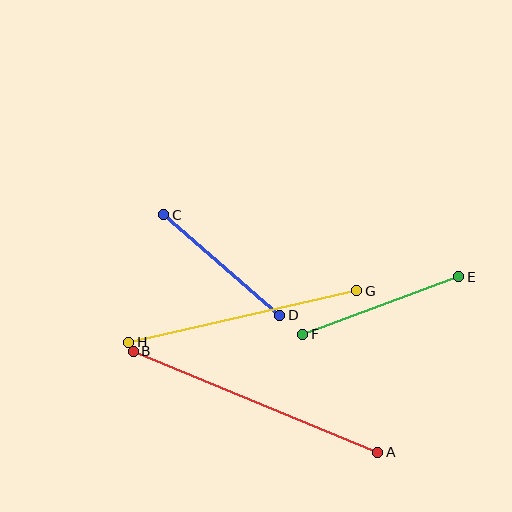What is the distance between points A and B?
The distance is approximately 265 pixels.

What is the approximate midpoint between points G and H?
The midpoint is at approximately (243, 316) pixels.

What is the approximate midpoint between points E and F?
The midpoint is at approximately (381, 305) pixels.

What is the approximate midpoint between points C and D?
The midpoint is at approximately (222, 265) pixels.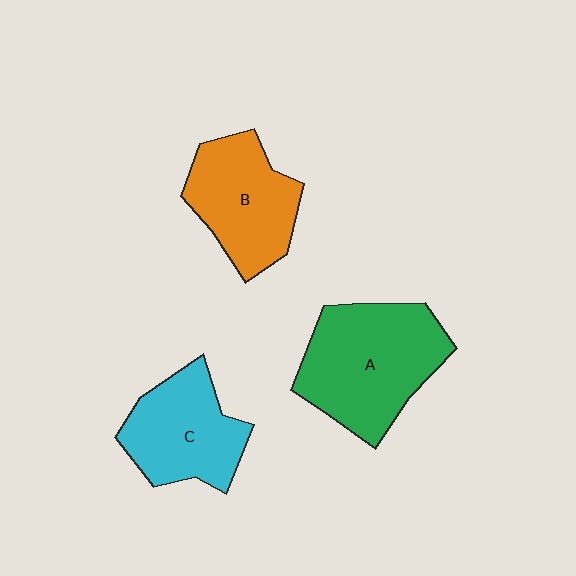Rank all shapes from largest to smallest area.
From largest to smallest: A (green), B (orange), C (cyan).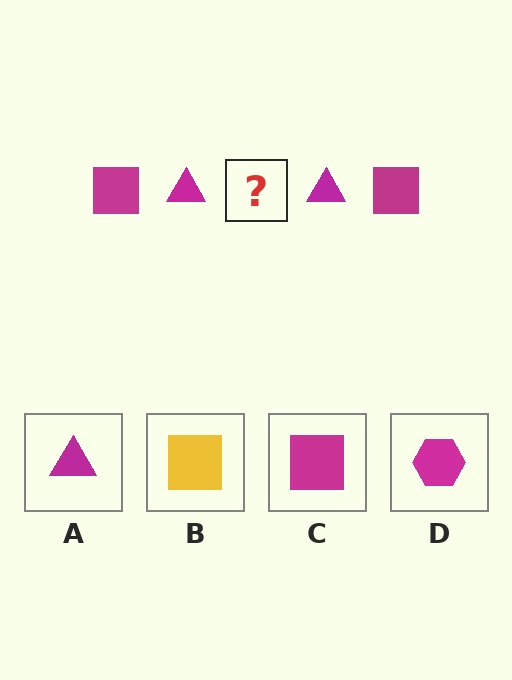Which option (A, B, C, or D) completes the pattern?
C.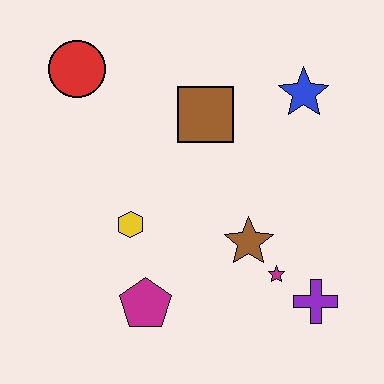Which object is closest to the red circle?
The brown square is closest to the red circle.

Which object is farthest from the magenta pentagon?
The blue star is farthest from the magenta pentagon.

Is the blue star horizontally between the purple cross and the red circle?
Yes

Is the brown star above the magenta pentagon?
Yes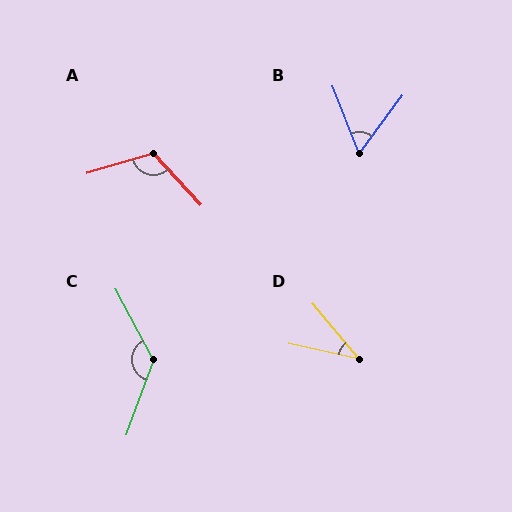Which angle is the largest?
C, at approximately 132 degrees.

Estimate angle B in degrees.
Approximately 58 degrees.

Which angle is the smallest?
D, at approximately 38 degrees.